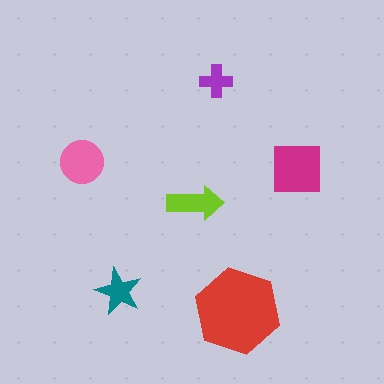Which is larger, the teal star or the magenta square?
The magenta square.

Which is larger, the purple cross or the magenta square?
The magenta square.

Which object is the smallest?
The purple cross.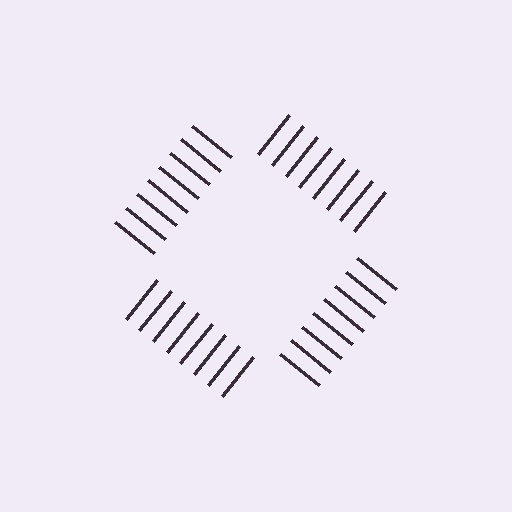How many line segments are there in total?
32 — 8 along each of the 4 edges.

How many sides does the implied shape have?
4 sides — the line-ends trace a square.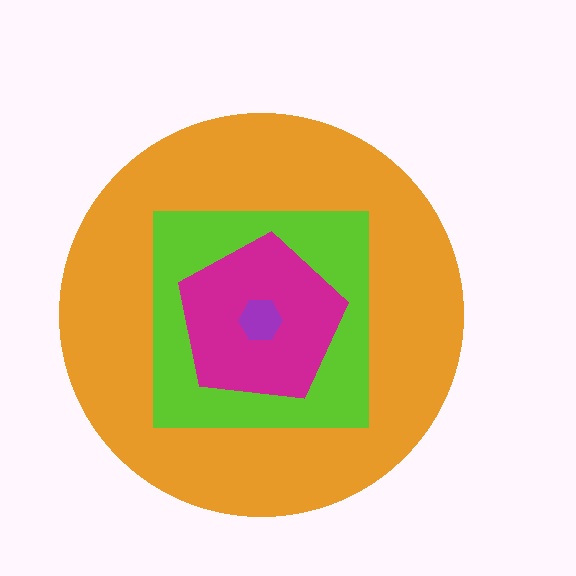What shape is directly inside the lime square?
The magenta pentagon.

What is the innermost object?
The purple hexagon.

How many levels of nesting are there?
4.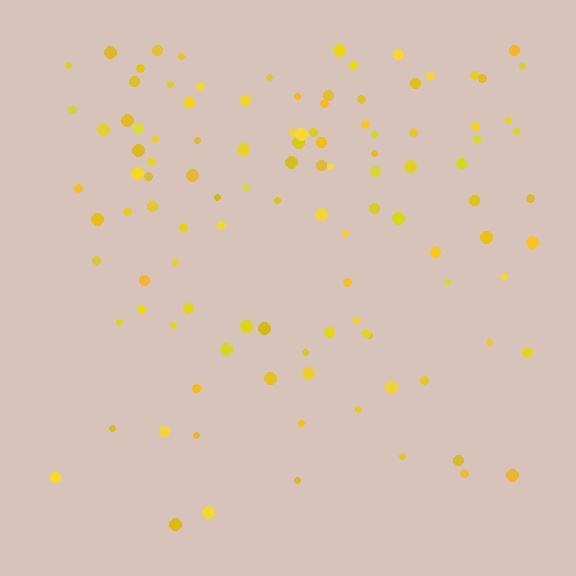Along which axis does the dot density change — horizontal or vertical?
Vertical.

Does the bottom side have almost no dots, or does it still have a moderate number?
Still a moderate number, just noticeably fewer than the top.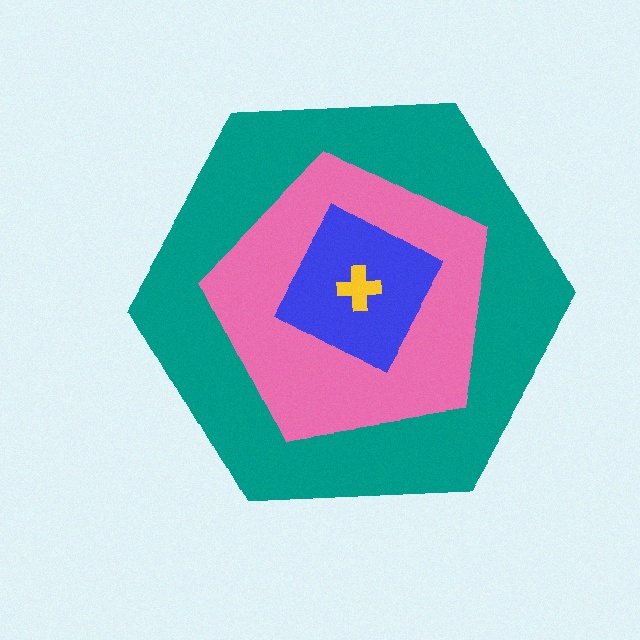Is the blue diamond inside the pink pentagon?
Yes.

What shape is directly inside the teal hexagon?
The pink pentagon.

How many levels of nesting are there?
4.